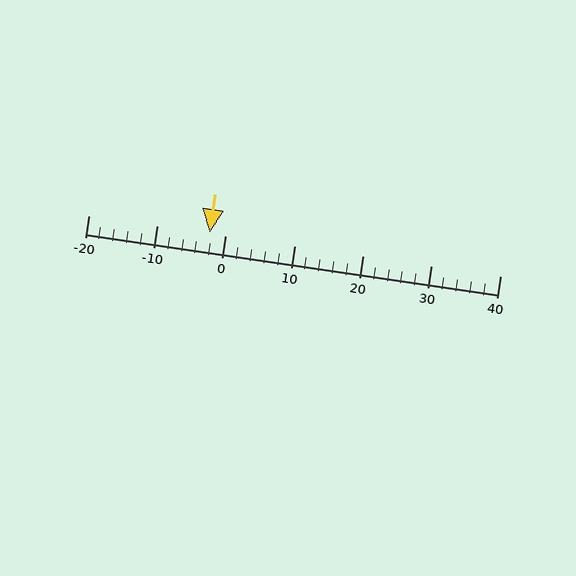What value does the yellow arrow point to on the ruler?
The yellow arrow points to approximately -2.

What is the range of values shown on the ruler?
The ruler shows values from -20 to 40.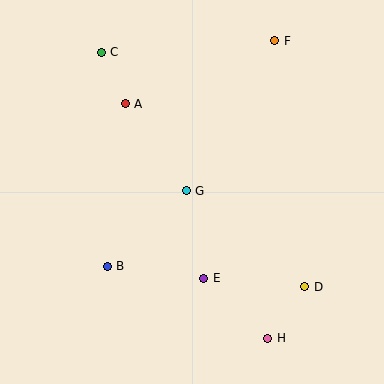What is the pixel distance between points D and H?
The distance between D and H is 63 pixels.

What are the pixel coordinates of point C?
Point C is at (101, 52).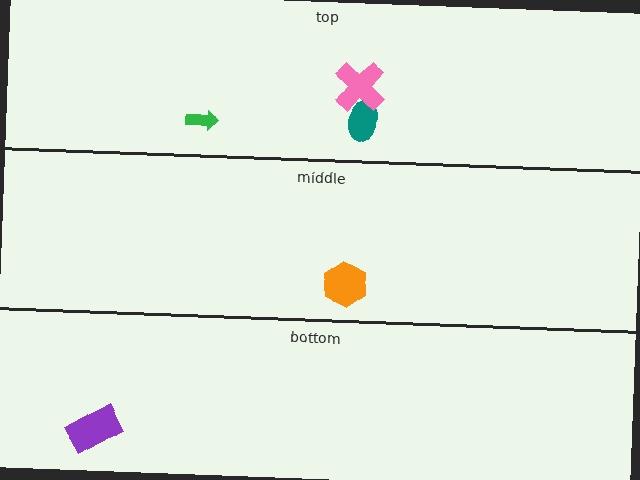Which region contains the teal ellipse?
The top region.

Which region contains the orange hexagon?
The middle region.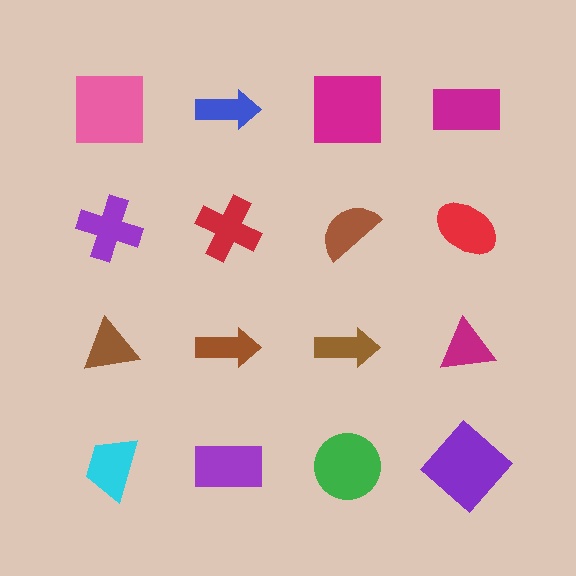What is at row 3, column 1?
A brown triangle.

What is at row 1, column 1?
A pink square.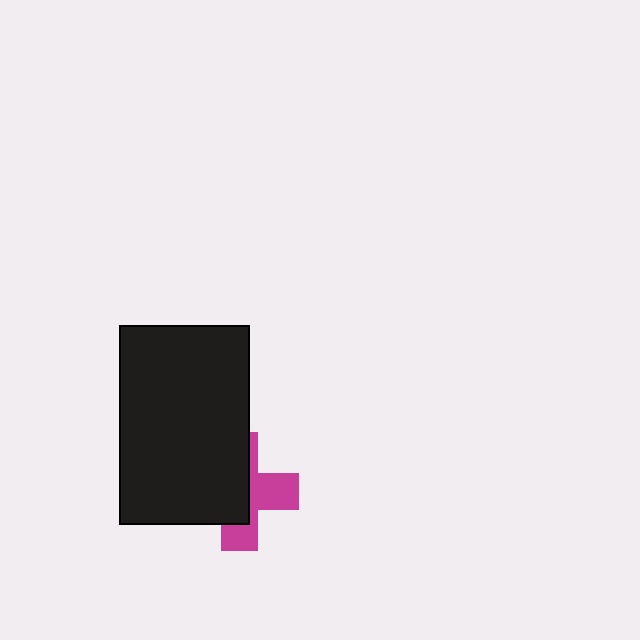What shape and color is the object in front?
The object in front is a black rectangle.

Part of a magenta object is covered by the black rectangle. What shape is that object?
It is a cross.